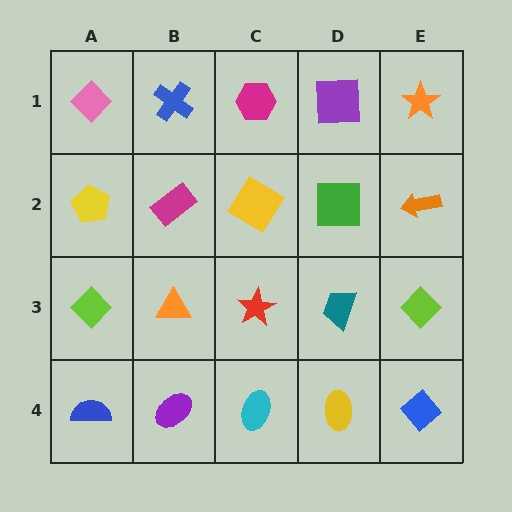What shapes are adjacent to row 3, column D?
A green square (row 2, column D), a yellow ellipse (row 4, column D), a red star (row 3, column C), a lime diamond (row 3, column E).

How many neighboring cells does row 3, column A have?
3.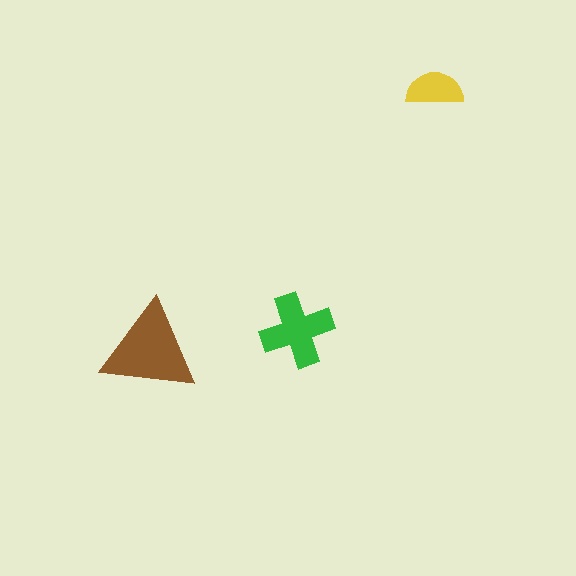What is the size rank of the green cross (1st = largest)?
2nd.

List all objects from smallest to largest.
The yellow semicircle, the green cross, the brown triangle.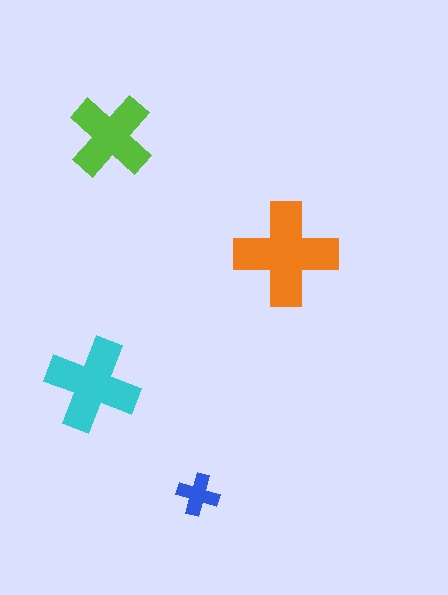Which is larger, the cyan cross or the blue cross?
The cyan one.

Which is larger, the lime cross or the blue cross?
The lime one.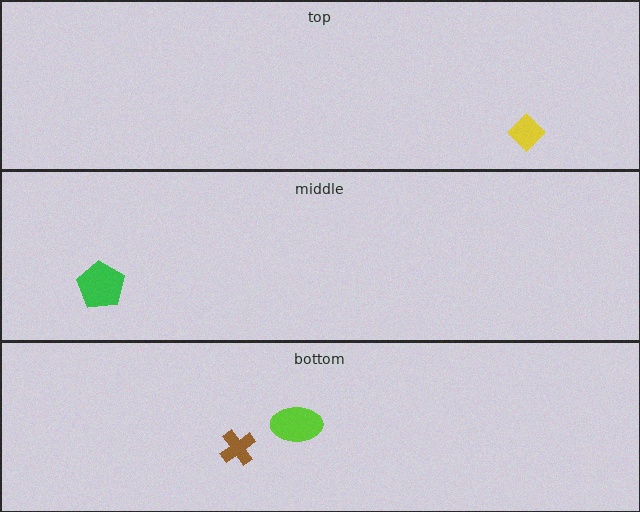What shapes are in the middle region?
The green pentagon.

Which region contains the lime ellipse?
The bottom region.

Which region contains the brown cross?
The bottom region.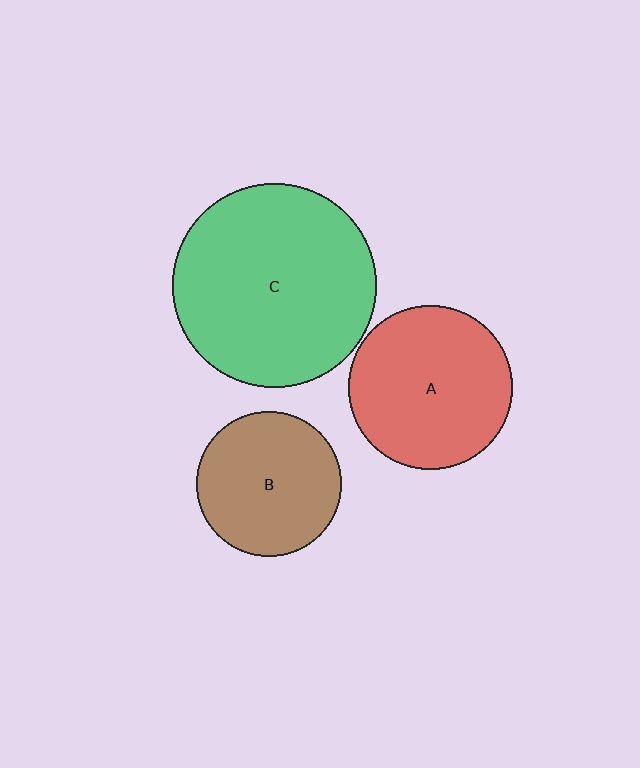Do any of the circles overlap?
No, none of the circles overlap.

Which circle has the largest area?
Circle C (green).